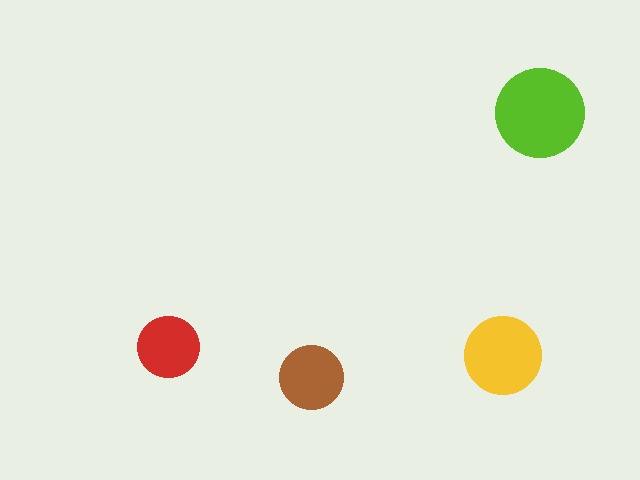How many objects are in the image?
There are 4 objects in the image.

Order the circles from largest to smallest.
the lime one, the yellow one, the brown one, the red one.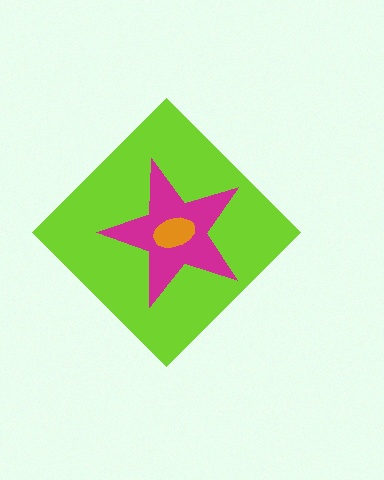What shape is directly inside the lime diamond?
The magenta star.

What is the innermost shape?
The orange ellipse.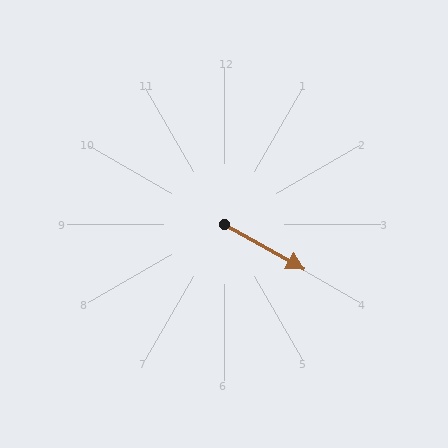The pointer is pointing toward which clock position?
Roughly 4 o'clock.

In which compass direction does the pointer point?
Southeast.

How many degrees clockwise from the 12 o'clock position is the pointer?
Approximately 119 degrees.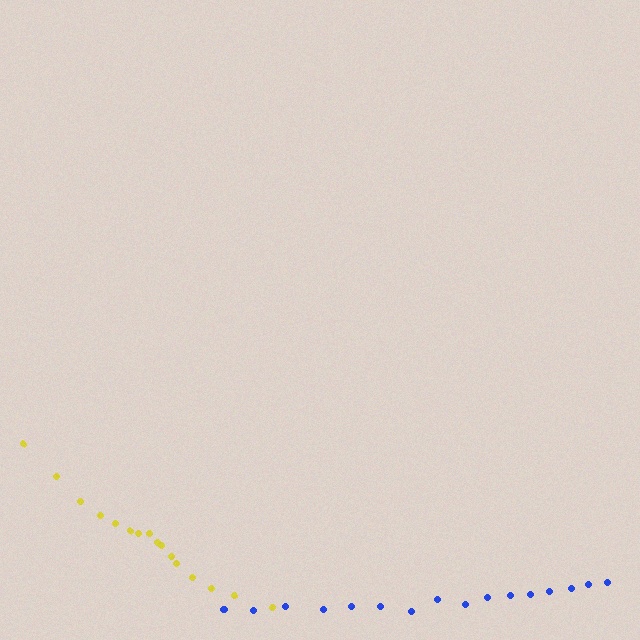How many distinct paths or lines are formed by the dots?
There are 2 distinct paths.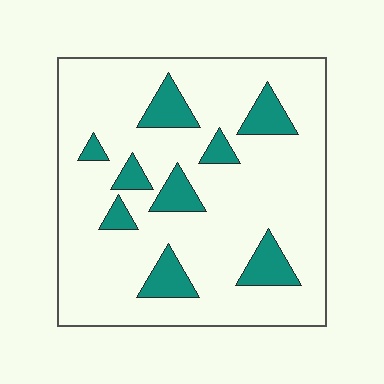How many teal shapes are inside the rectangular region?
9.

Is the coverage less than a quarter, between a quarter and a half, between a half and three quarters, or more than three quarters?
Less than a quarter.